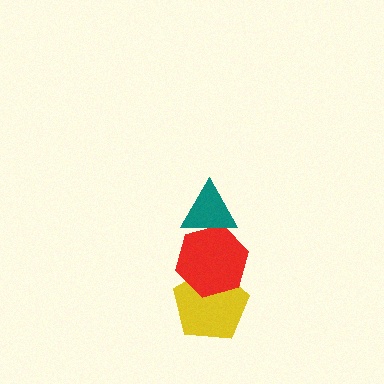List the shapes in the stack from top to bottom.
From top to bottom: the teal triangle, the red hexagon, the yellow pentagon.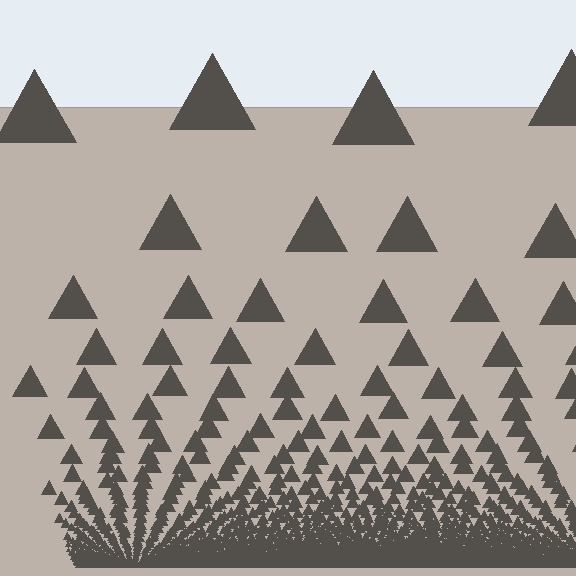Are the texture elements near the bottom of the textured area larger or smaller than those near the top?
Smaller. The gradient is inverted — elements near the bottom are smaller and denser.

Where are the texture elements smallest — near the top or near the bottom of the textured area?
Near the bottom.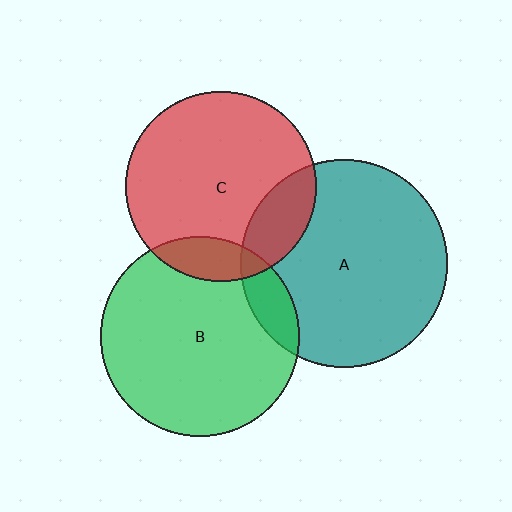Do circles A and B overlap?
Yes.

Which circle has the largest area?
Circle A (teal).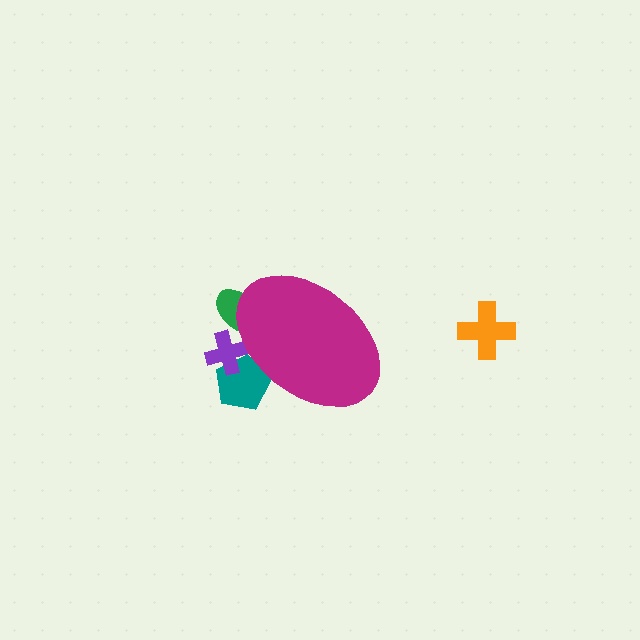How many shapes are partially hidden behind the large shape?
3 shapes are partially hidden.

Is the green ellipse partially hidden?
Yes, the green ellipse is partially hidden behind the magenta ellipse.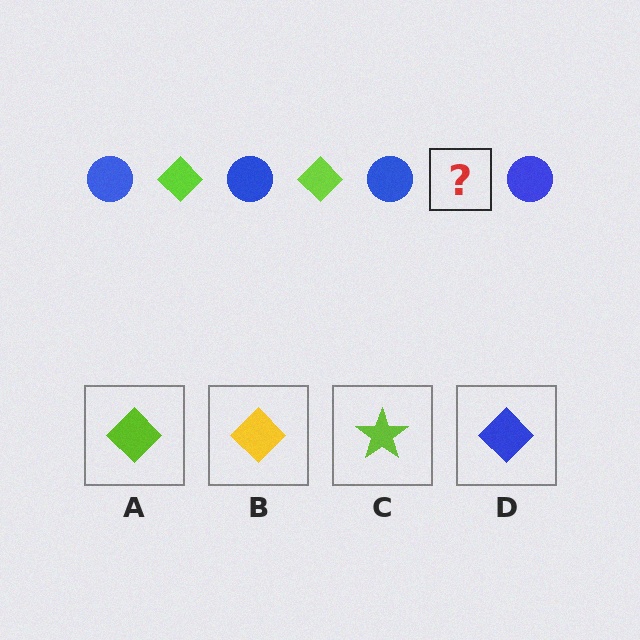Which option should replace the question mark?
Option A.